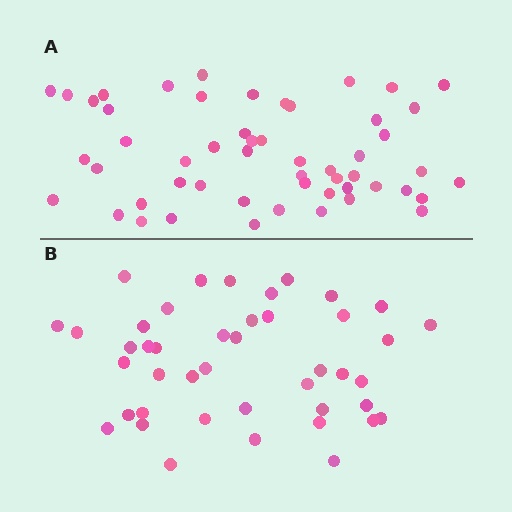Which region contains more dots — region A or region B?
Region A (the top region) has more dots.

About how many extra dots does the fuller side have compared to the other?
Region A has roughly 10 or so more dots than region B.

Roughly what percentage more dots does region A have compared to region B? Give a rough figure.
About 25% more.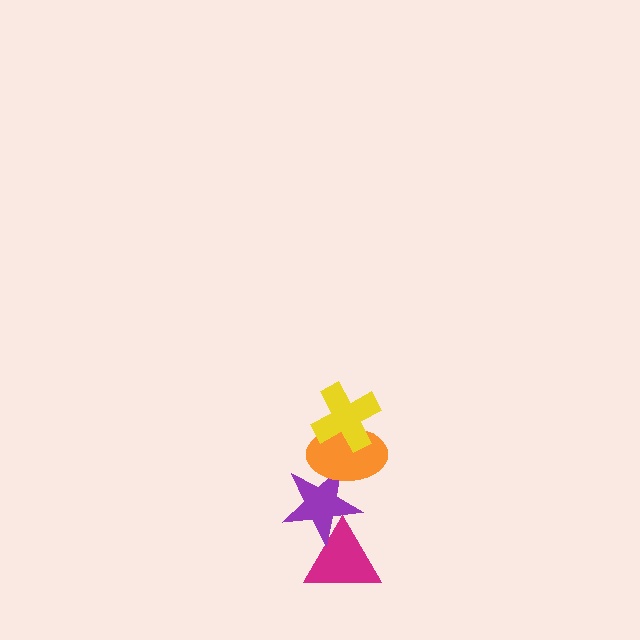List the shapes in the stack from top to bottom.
From top to bottom: the yellow cross, the orange ellipse, the purple star, the magenta triangle.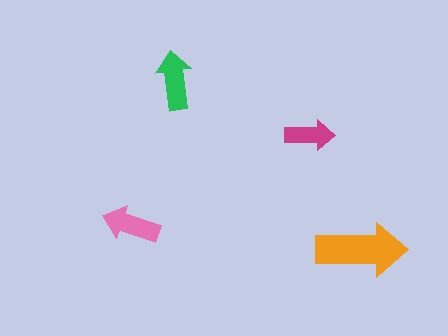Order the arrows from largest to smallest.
the orange one, the green one, the pink one, the magenta one.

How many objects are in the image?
There are 4 objects in the image.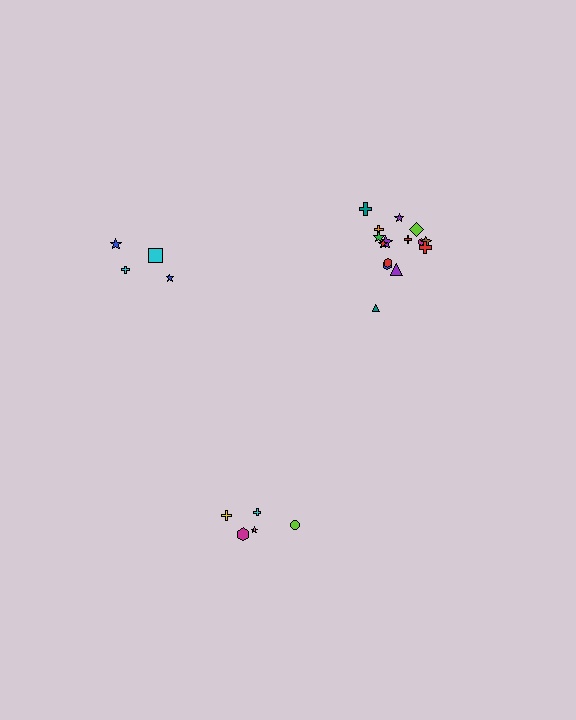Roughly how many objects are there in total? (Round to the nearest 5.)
Roughly 25 objects in total.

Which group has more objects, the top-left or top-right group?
The top-right group.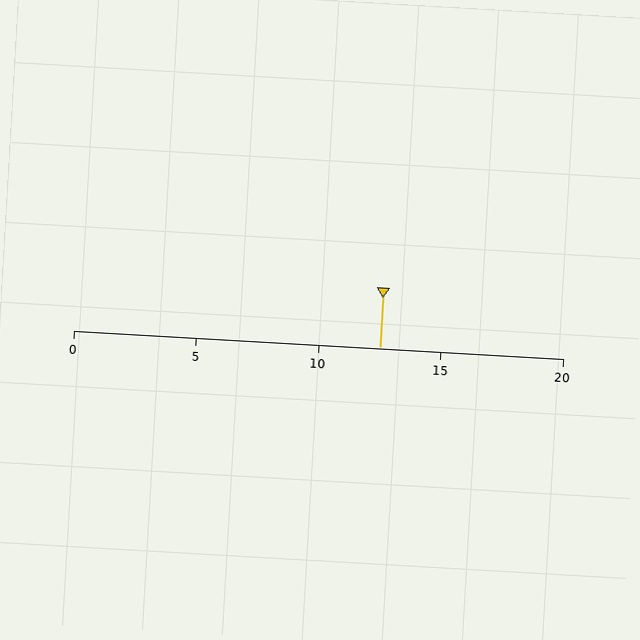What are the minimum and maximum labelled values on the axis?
The axis runs from 0 to 20.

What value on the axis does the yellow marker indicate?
The marker indicates approximately 12.5.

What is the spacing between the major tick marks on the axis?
The major ticks are spaced 5 apart.